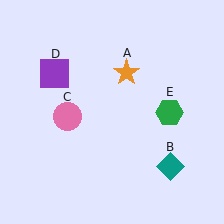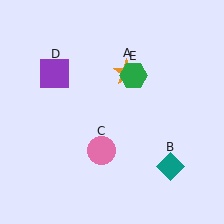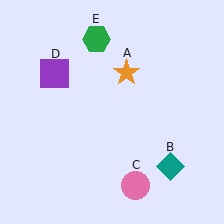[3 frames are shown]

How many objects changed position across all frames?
2 objects changed position: pink circle (object C), green hexagon (object E).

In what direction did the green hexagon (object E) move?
The green hexagon (object E) moved up and to the left.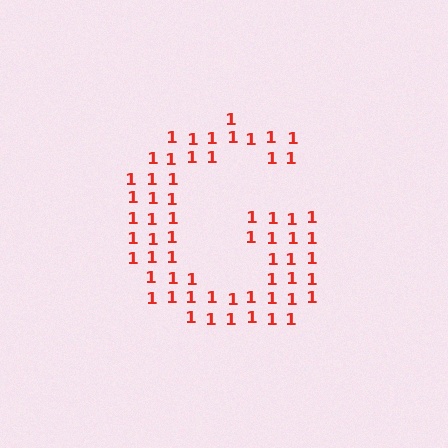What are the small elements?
The small elements are digit 1's.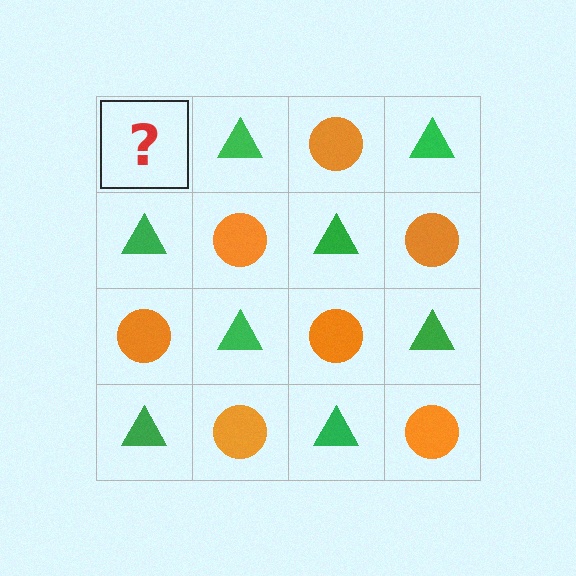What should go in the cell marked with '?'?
The missing cell should contain an orange circle.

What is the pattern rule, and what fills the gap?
The rule is that it alternates orange circle and green triangle in a checkerboard pattern. The gap should be filled with an orange circle.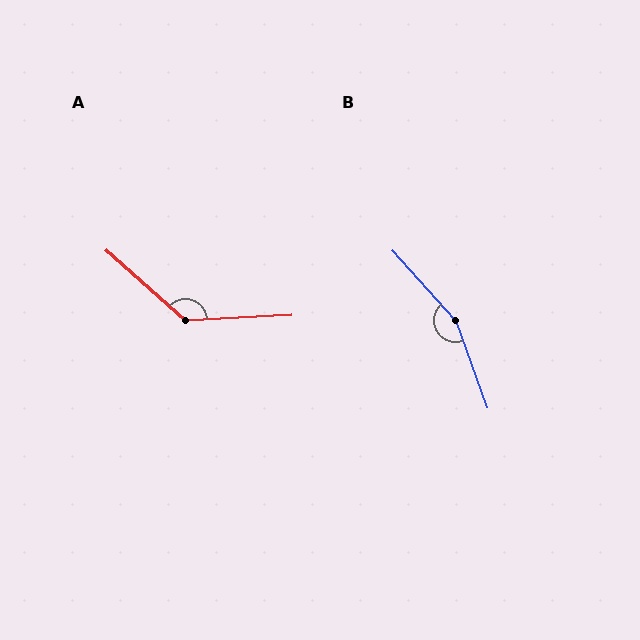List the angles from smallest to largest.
A (135°), B (158°).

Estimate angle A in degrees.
Approximately 135 degrees.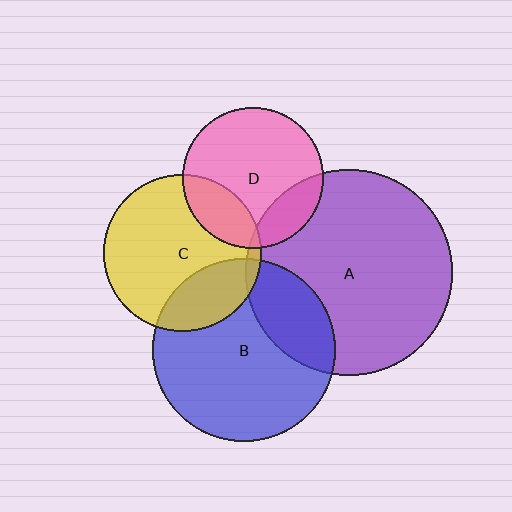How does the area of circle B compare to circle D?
Approximately 1.7 times.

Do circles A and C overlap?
Yes.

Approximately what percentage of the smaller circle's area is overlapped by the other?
Approximately 5%.